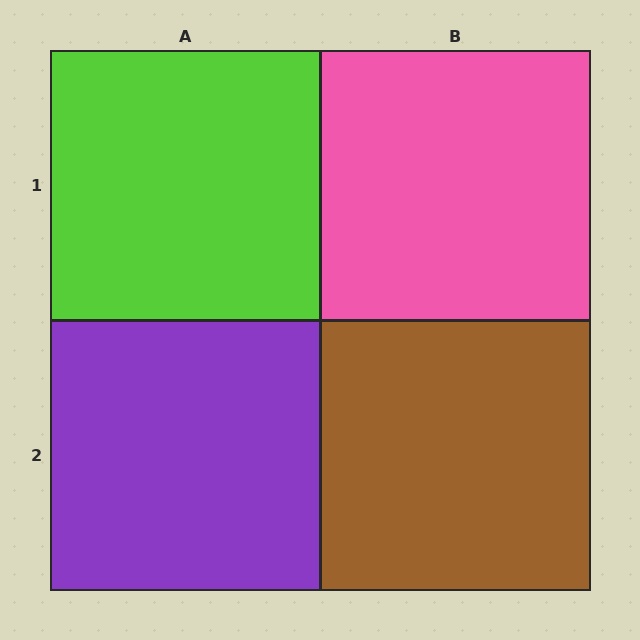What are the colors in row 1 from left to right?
Lime, pink.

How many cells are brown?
1 cell is brown.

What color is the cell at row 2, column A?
Purple.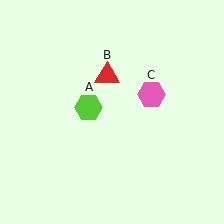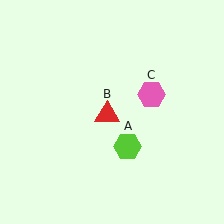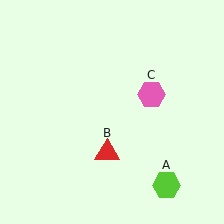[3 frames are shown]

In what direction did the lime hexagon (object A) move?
The lime hexagon (object A) moved down and to the right.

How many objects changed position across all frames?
2 objects changed position: lime hexagon (object A), red triangle (object B).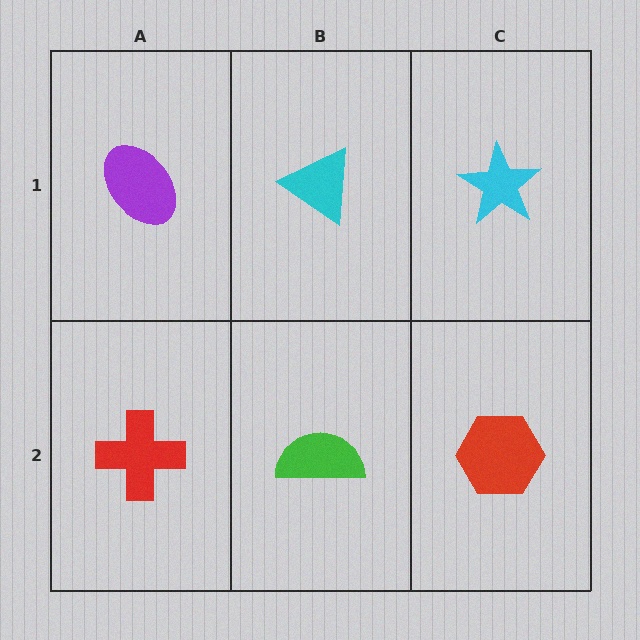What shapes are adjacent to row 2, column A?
A purple ellipse (row 1, column A), a green semicircle (row 2, column B).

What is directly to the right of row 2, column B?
A red hexagon.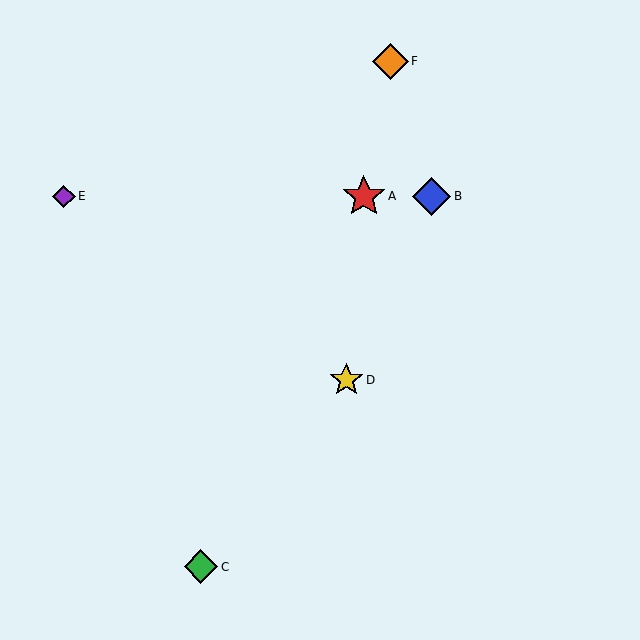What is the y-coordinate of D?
Object D is at y≈380.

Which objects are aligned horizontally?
Objects A, B, E are aligned horizontally.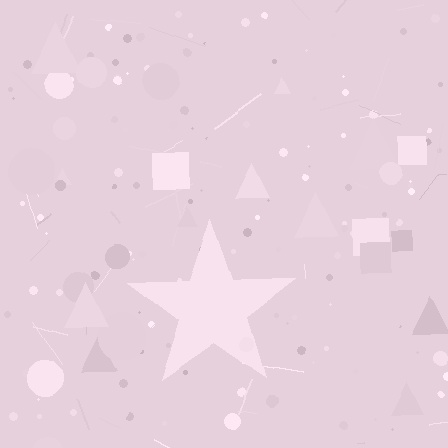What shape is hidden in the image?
A star is hidden in the image.